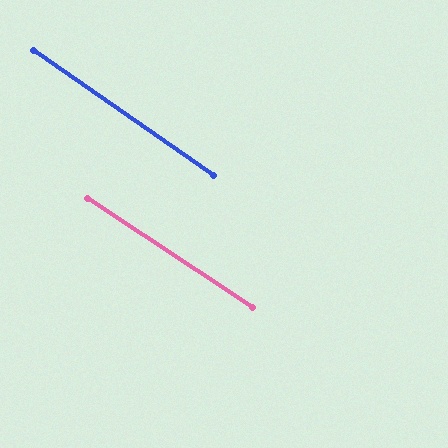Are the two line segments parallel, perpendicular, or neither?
Parallel — their directions differ by only 1.5°.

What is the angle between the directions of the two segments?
Approximately 2 degrees.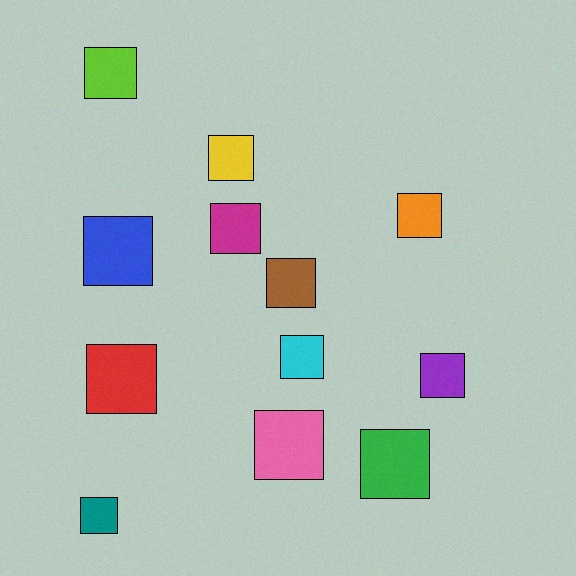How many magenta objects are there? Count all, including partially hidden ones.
There is 1 magenta object.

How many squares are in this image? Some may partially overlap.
There are 12 squares.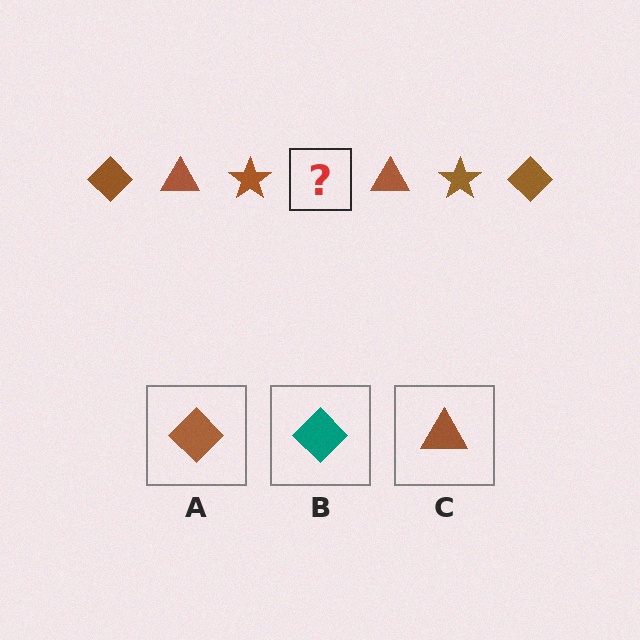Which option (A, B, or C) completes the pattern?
A.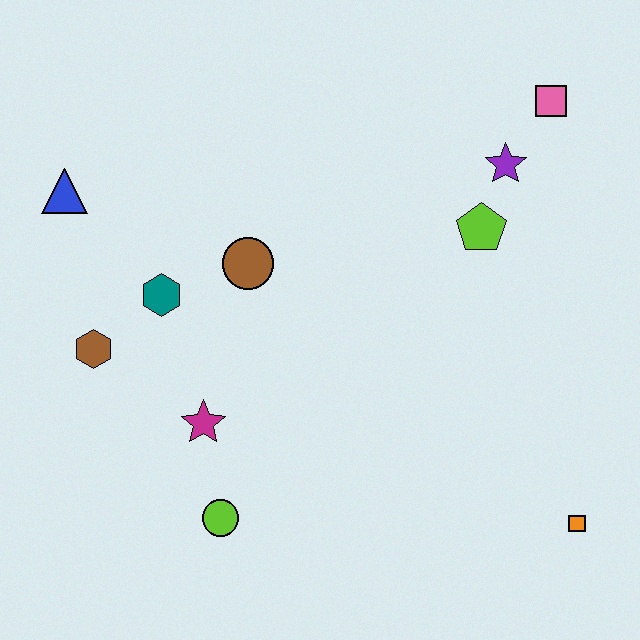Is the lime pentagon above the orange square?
Yes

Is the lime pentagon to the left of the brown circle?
No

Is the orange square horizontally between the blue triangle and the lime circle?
No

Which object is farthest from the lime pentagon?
The blue triangle is farthest from the lime pentagon.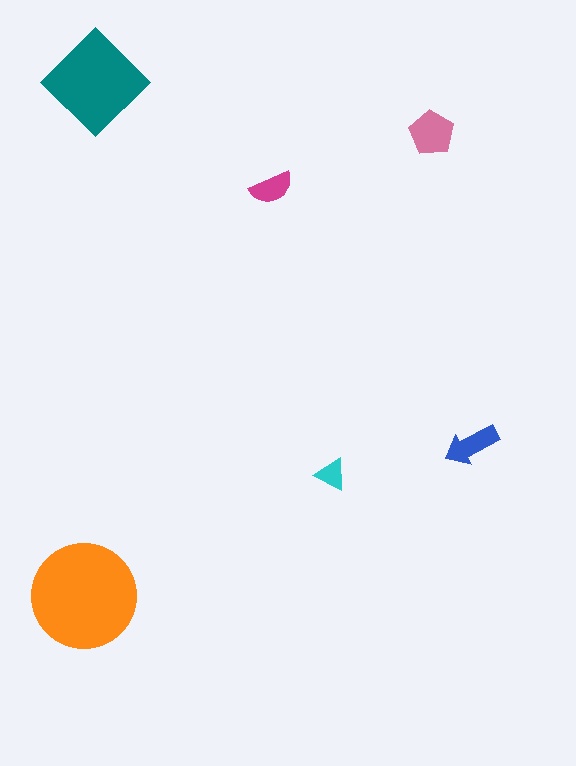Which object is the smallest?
The cyan triangle.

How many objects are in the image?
There are 6 objects in the image.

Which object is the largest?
The orange circle.